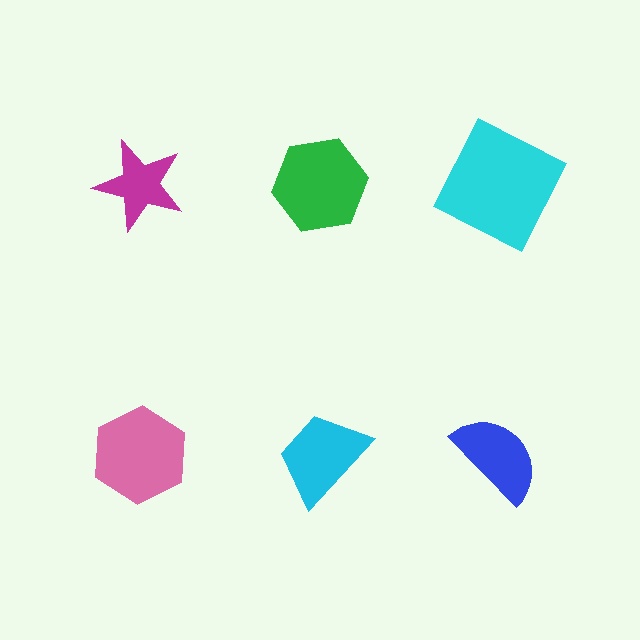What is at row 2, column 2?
A cyan trapezoid.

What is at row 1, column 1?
A magenta star.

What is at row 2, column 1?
A pink hexagon.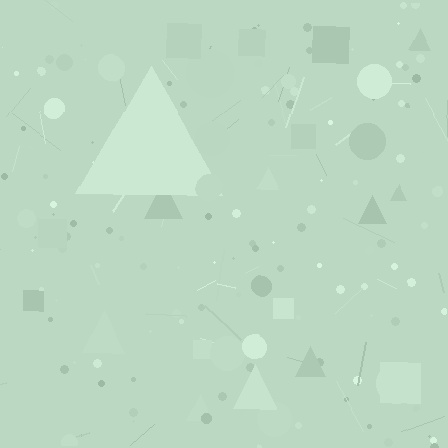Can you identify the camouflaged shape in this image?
The camouflaged shape is a triangle.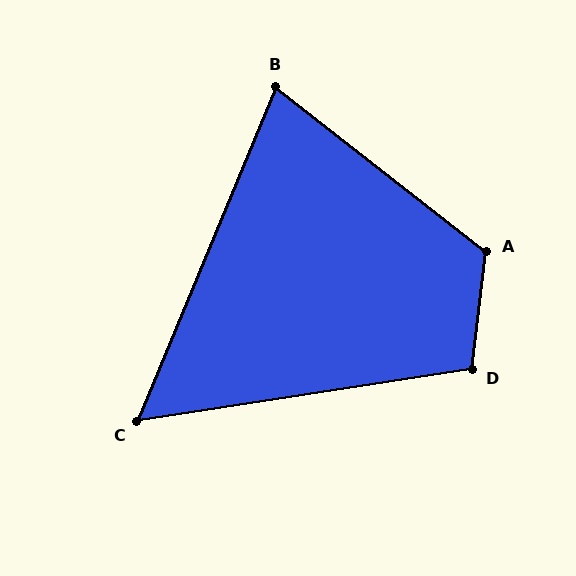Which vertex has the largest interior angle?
A, at approximately 121 degrees.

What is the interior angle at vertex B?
Approximately 75 degrees (acute).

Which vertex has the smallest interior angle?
C, at approximately 59 degrees.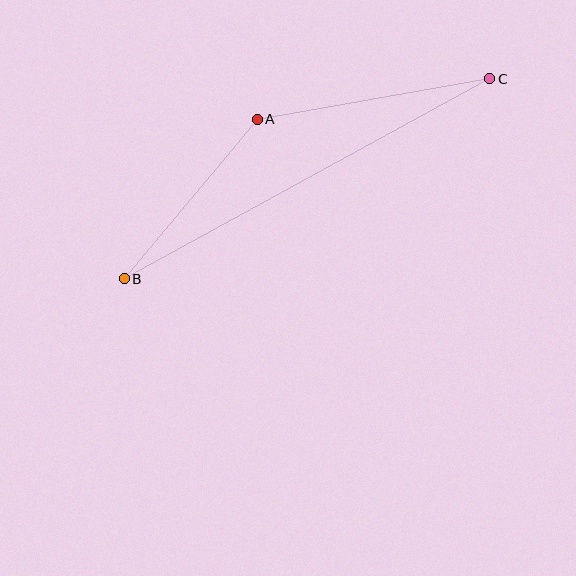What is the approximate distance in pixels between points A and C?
The distance between A and C is approximately 236 pixels.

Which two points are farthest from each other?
Points B and C are farthest from each other.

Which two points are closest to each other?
Points A and B are closest to each other.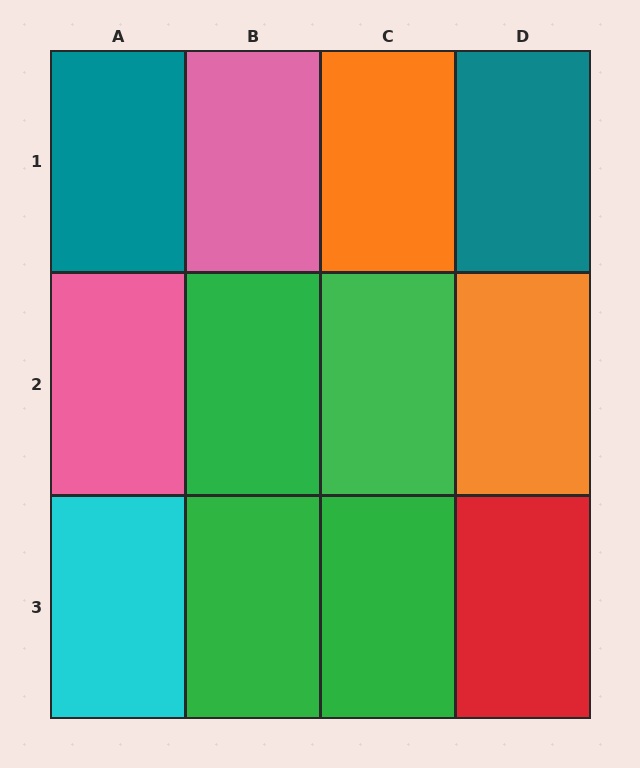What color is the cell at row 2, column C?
Green.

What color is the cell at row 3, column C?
Green.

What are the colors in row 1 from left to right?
Teal, pink, orange, teal.